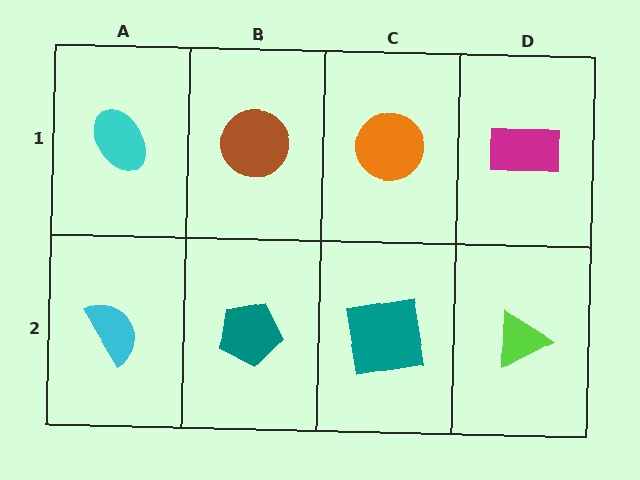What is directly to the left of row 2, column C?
A teal pentagon.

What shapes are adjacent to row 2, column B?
A brown circle (row 1, column B), a cyan semicircle (row 2, column A), a teal square (row 2, column C).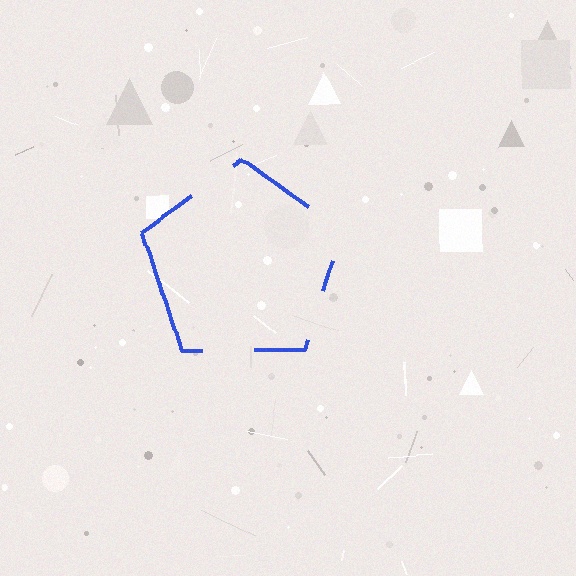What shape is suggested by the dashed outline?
The dashed outline suggests a pentagon.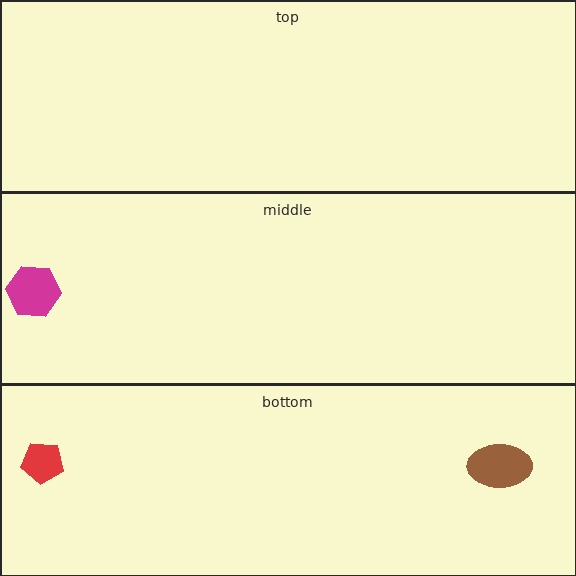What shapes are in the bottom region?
The red pentagon, the brown ellipse.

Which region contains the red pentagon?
The bottom region.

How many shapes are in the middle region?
1.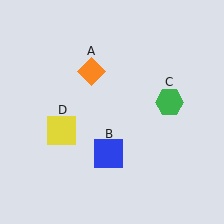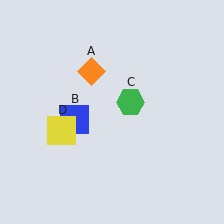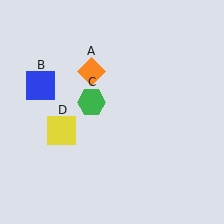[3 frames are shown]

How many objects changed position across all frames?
2 objects changed position: blue square (object B), green hexagon (object C).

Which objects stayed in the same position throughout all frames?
Orange diamond (object A) and yellow square (object D) remained stationary.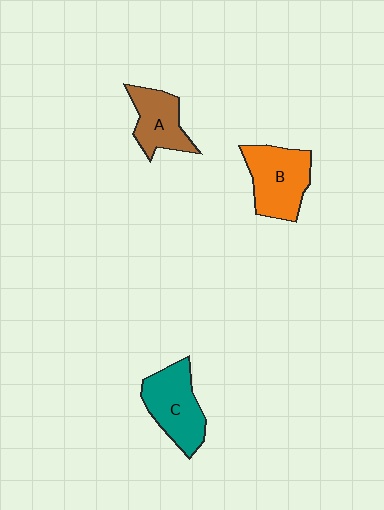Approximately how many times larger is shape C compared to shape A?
Approximately 1.3 times.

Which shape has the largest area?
Shape B (orange).